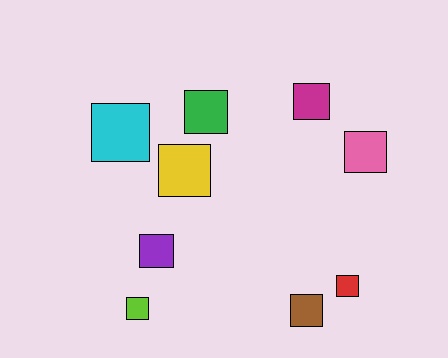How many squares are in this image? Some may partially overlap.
There are 9 squares.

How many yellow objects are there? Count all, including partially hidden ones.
There is 1 yellow object.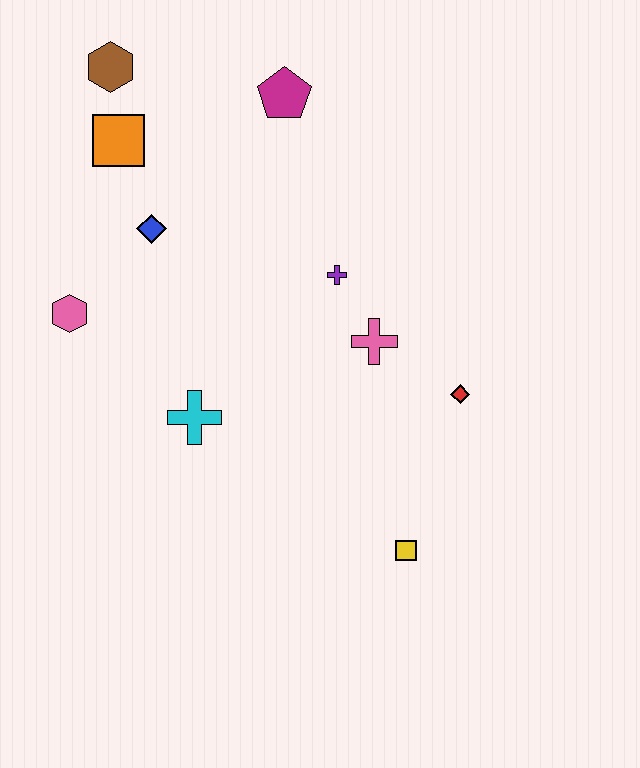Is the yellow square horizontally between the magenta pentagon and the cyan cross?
No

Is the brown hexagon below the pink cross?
No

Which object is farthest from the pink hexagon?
The yellow square is farthest from the pink hexagon.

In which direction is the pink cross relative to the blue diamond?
The pink cross is to the right of the blue diamond.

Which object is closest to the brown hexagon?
The orange square is closest to the brown hexagon.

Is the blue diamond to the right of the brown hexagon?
Yes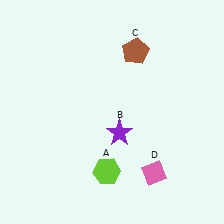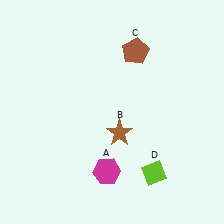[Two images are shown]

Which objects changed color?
A changed from lime to magenta. B changed from purple to brown. D changed from pink to lime.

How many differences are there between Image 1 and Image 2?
There are 3 differences between the two images.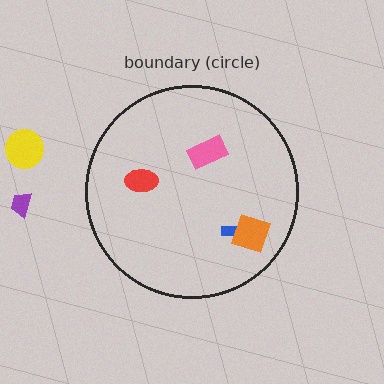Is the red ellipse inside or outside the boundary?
Inside.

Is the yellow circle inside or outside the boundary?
Outside.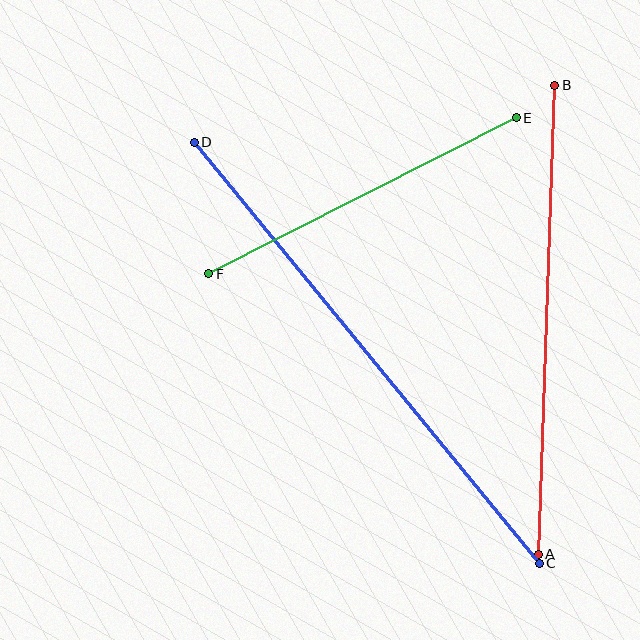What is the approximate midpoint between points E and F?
The midpoint is at approximately (363, 196) pixels.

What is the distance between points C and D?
The distance is approximately 544 pixels.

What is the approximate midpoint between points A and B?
The midpoint is at approximately (547, 320) pixels.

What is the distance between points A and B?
The distance is approximately 469 pixels.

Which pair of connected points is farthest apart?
Points C and D are farthest apart.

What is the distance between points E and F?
The distance is approximately 345 pixels.